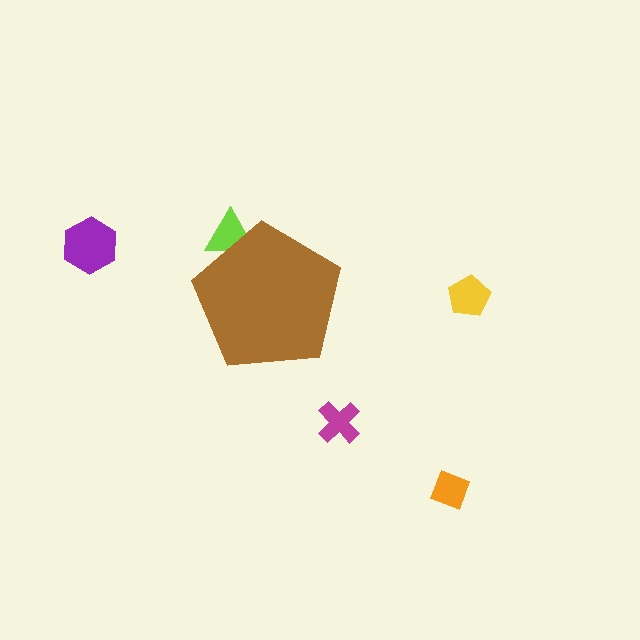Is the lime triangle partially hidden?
Yes, the lime triangle is partially hidden behind the brown pentagon.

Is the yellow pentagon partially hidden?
No, the yellow pentagon is fully visible.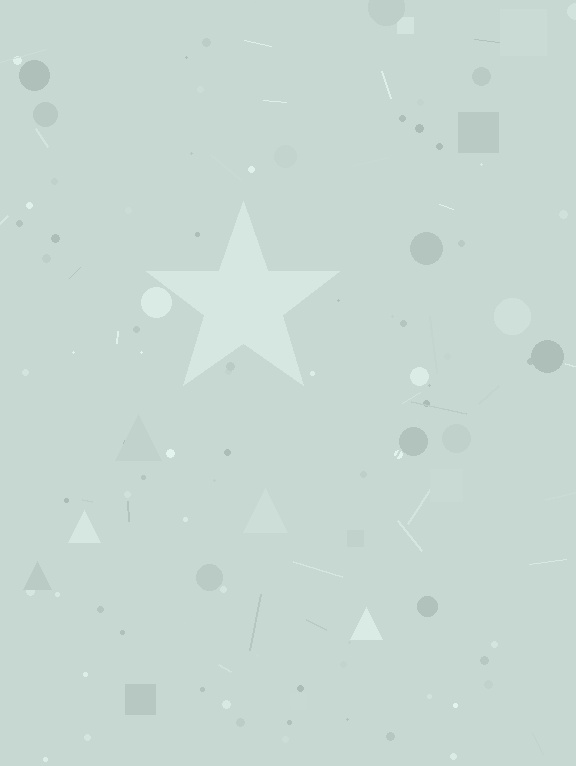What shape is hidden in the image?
A star is hidden in the image.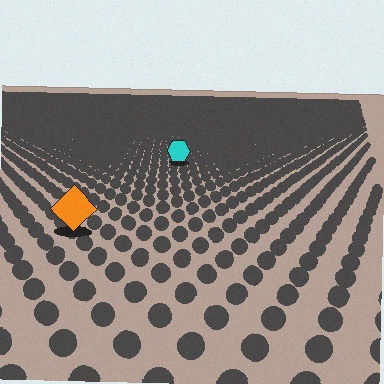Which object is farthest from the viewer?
The cyan hexagon is farthest from the viewer. It appears smaller and the ground texture around it is denser.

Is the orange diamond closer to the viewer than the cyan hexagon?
Yes. The orange diamond is closer — you can tell from the texture gradient: the ground texture is coarser near it.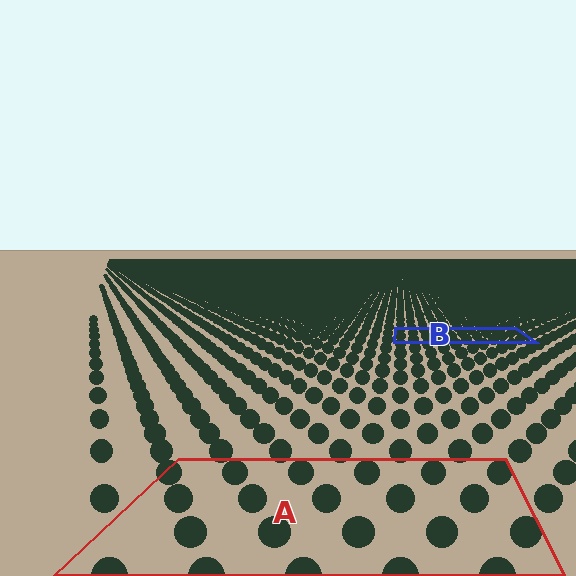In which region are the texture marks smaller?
The texture marks are smaller in region B, because it is farther away.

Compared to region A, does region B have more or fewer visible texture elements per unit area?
Region B has more texture elements per unit area — they are packed more densely because it is farther away.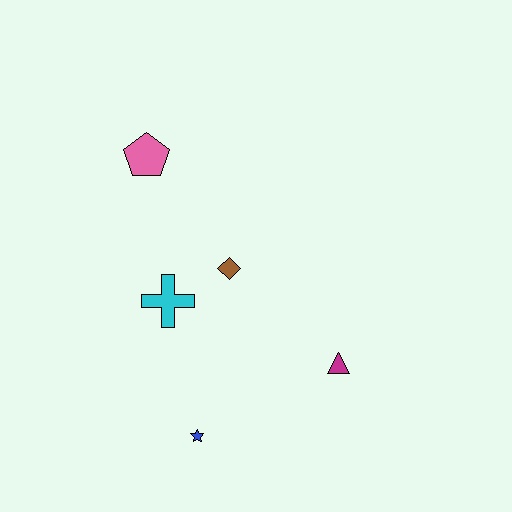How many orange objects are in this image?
There are no orange objects.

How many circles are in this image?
There are no circles.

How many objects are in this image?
There are 5 objects.